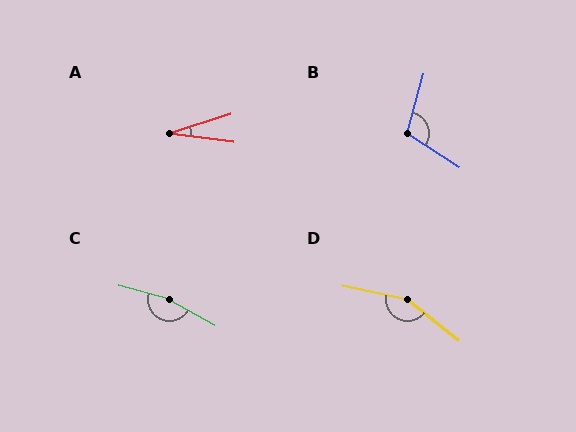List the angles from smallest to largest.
A (25°), B (107°), D (153°), C (166°).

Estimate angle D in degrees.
Approximately 153 degrees.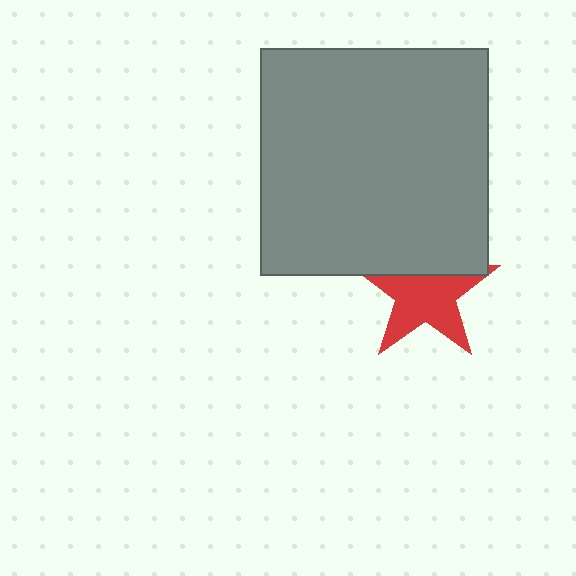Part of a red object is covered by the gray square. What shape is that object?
It is a star.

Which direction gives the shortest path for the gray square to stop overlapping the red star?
Moving up gives the shortest separation.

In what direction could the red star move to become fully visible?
The red star could move down. That would shift it out from behind the gray square entirely.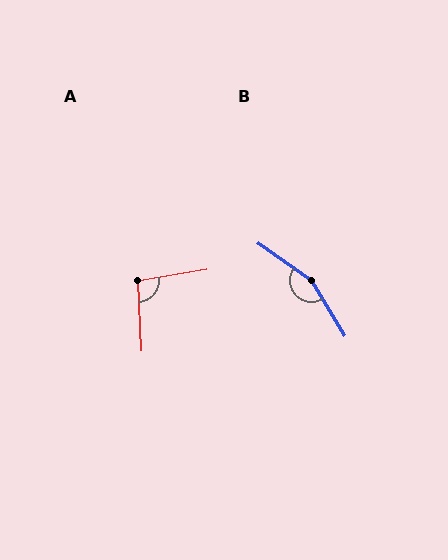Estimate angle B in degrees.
Approximately 156 degrees.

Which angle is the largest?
B, at approximately 156 degrees.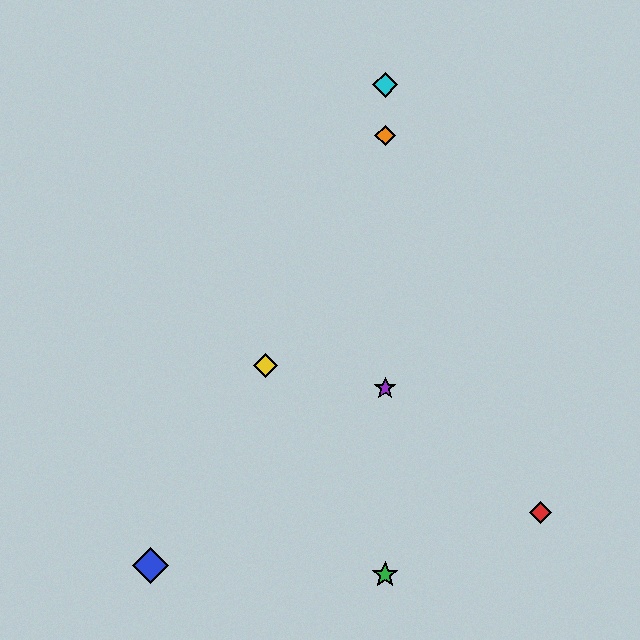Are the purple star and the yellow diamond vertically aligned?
No, the purple star is at x≈385 and the yellow diamond is at x≈266.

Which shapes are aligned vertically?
The green star, the purple star, the orange diamond, the cyan diamond are aligned vertically.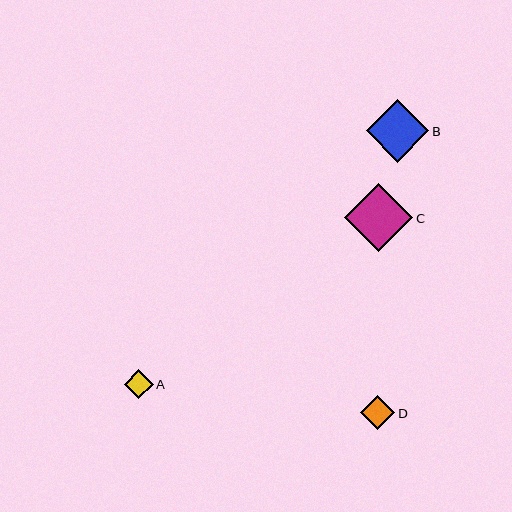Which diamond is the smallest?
Diamond A is the smallest with a size of approximately 29 pixels.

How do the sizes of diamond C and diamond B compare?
Diamond C and diamond B are approximately the same size.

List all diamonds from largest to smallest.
From largest to smallest: C, B, D, A.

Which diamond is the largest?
Diamond C is the largest with a size of approximately 68 pixels.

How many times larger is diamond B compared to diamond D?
Diamond B is approximately 1.8 times the size of diamond D.